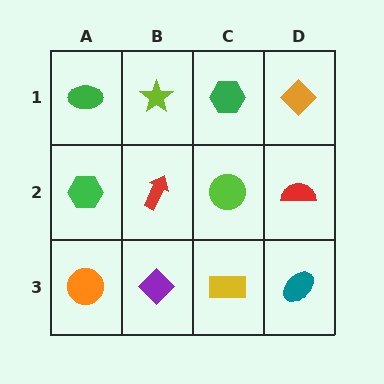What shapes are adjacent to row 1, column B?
A red arrow (row 2, column B), a green ellipse (row 1, column A), a green hexagon (row 1, column C).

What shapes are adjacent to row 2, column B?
A lime star (row 1, column B), a purple diamond (row 3, column B), a green hexagon (row 2, column A), a lime circle (row 2, column C).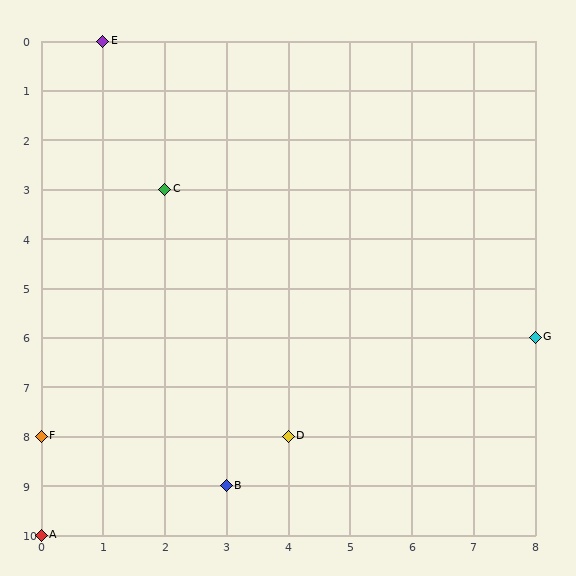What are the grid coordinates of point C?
Point C is at grid coordinates (2, 3).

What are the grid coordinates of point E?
Point E is at grid coordinates (1, 0).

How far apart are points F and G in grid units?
Points F and G are 8 columns and 2 rows apart (about 8.2 grid units diagonally).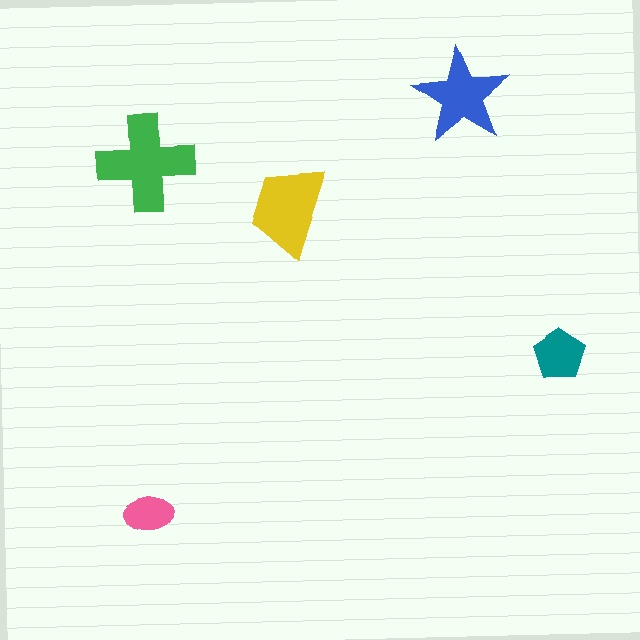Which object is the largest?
The green cross.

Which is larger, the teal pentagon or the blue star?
The blue star.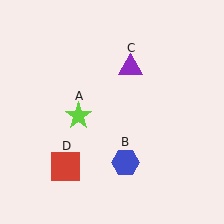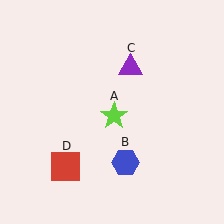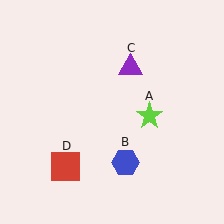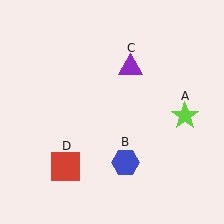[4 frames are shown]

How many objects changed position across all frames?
1 object changed position: lime star (object A).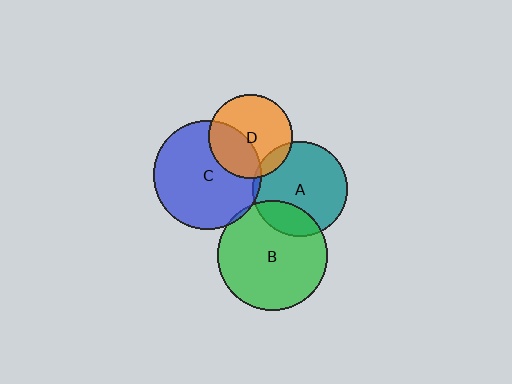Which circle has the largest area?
Circle B (green).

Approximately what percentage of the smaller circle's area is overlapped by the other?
Approximately 5%.